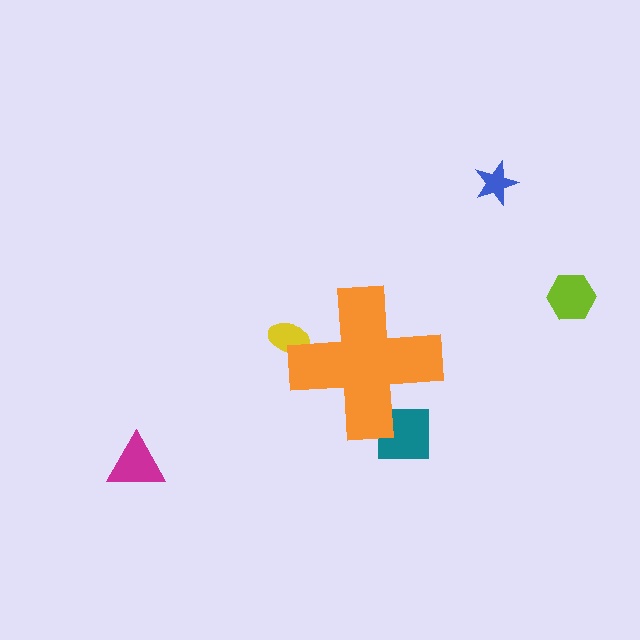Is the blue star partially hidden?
No, the blue star is fully visible.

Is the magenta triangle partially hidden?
No, the magenta triangle is fully visible.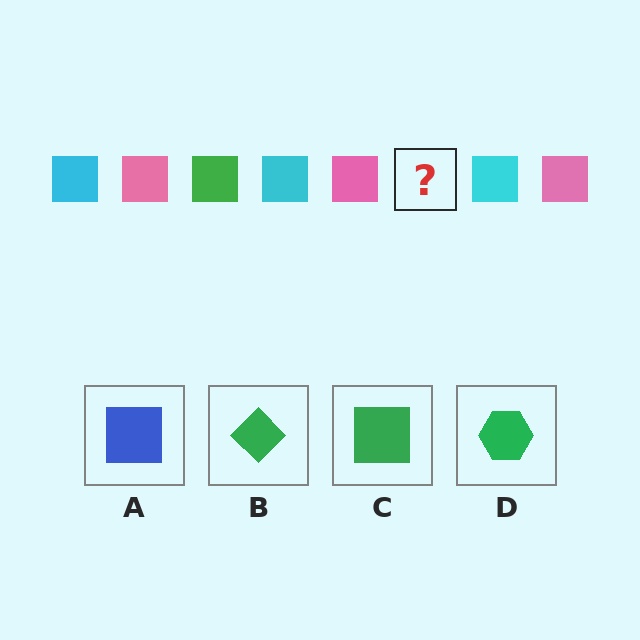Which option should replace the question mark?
Option C.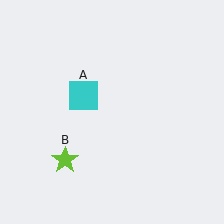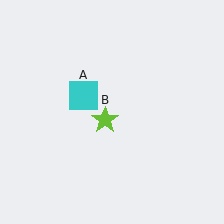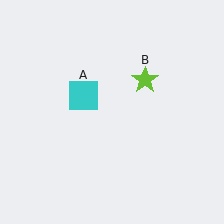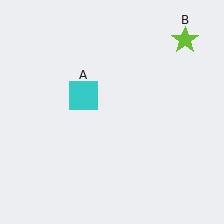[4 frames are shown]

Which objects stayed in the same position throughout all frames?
Cyan square (object A) remained stationary.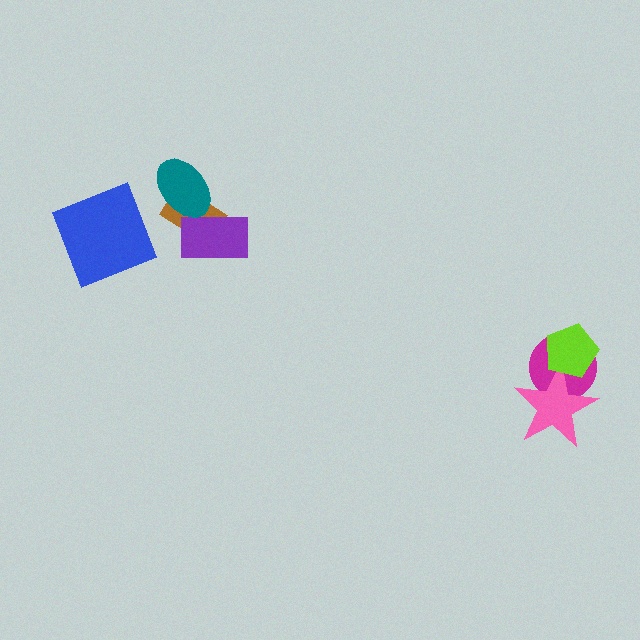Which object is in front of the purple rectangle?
The teal ellipse is in front of the purple rectangle.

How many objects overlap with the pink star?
2 objects overlap with the pink star.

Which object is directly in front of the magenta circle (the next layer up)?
The pink star is directly in front of the magenta circle.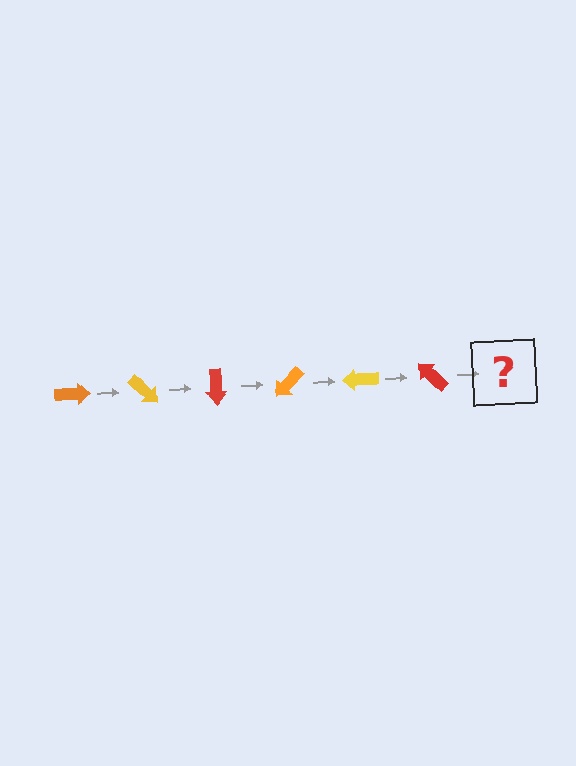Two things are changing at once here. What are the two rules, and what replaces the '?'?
The two rules are that it rotates 45 degrees each step and the color cycles through orange, yellow, and red. The '?' should be an orange arrow, rotated 270 degrees from the start.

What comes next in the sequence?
The next element should be an orange arrow, rotated 270 degrees from the start.